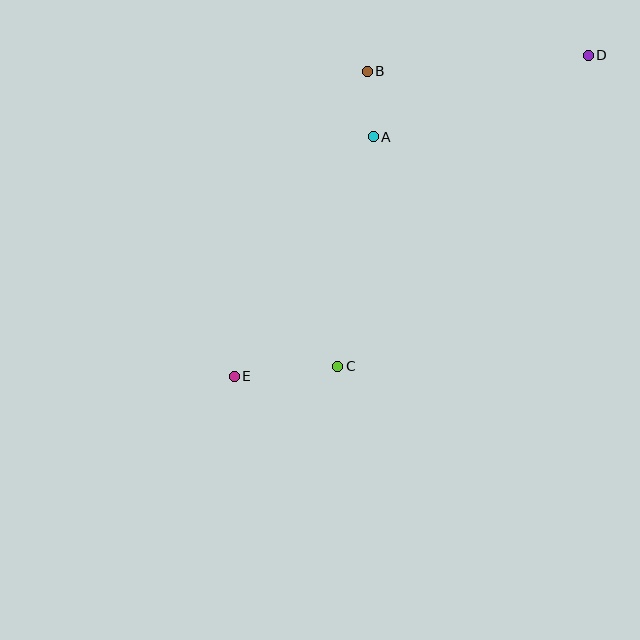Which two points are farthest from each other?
Points D and E are farthest from each other.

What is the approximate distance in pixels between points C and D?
The distance between C and D is approximately 399 pixels.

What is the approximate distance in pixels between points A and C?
The distance between A and C is approximately 232 pixels.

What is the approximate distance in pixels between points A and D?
The distance between A and D is approximately 230 pixels.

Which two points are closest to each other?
Points A and B are closest to each other.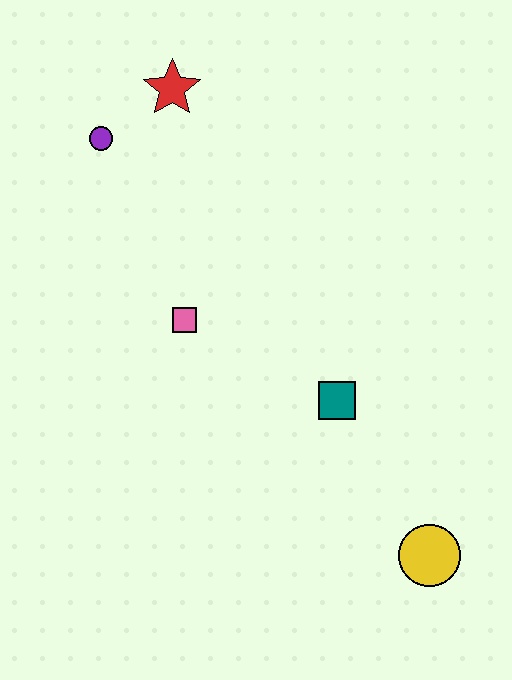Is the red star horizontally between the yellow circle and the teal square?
No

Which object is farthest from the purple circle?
The yellow circle is farthest from the purple circle.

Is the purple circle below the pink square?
No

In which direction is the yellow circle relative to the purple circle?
The yellow circle is below the purple circle.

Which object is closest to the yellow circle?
The teal square is closest to the yellow circle.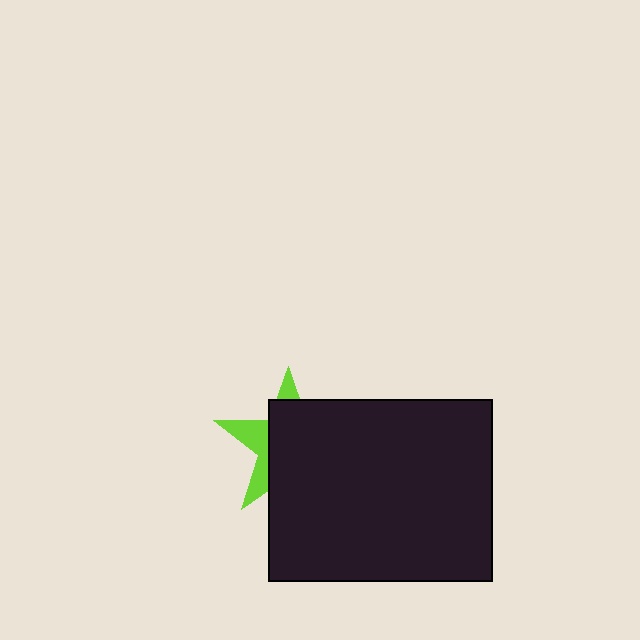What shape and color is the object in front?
The object in front is a black rectangle.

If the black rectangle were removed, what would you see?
You would see the complete lime star.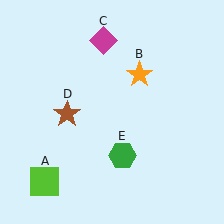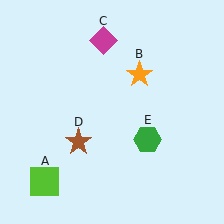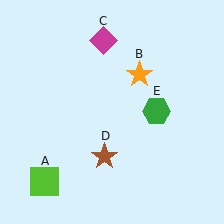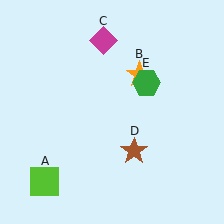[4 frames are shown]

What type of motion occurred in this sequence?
The brown star (object D), green hexagon (object E) rotated counterclockwise around the center of the scene.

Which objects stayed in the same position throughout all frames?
Lime square (object A) and orange star (object B) and magenta diamond (object C) remained stationary.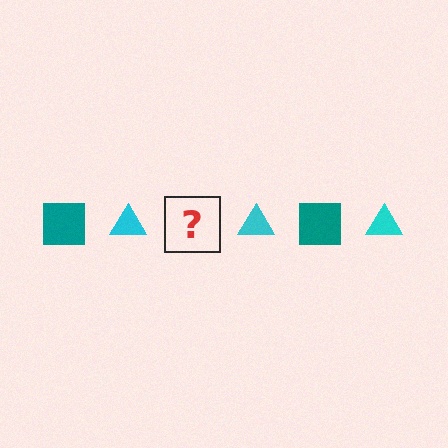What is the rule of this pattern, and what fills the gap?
The rule is that the pattern alternates between teal square and cyan triangle. The gap should be filled with a teal square.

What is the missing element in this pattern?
The missing element is a teal square.